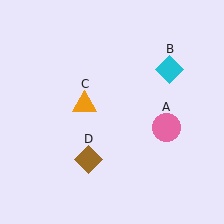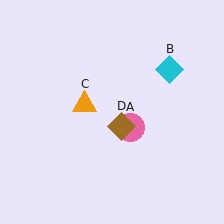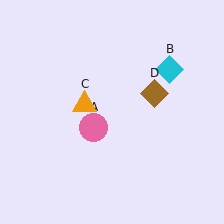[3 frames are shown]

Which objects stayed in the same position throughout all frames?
Cyan diamond (object B) and orange triangle (object C) remained stationary.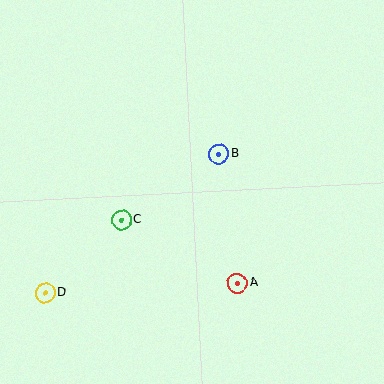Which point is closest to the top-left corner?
Point C is closest to the top-left corner.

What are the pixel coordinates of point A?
Point A is at (237, 283).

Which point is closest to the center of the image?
Point B at (219, 154) is closest to the center.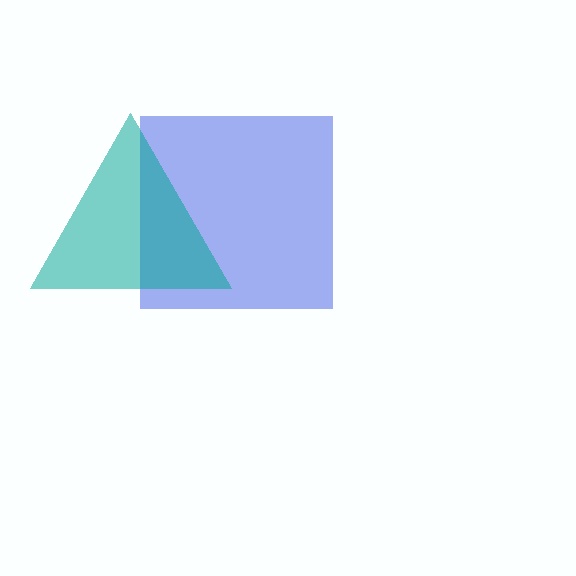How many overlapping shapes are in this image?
There are 2 overlapping shapes in the image.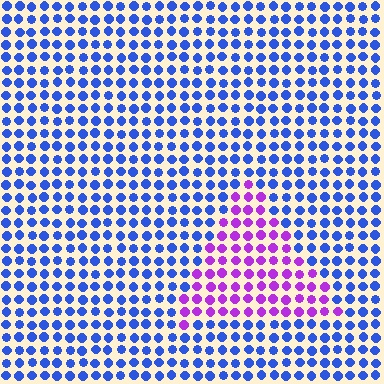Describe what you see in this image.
The image is filled with small blue elements in a uniform arrangement. A triangle-shaped region is visible where the elements are tinted to a slightly different hue, forming a subtle color boundary.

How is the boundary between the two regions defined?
The boundary is defined purely by a slight shift in hue (about 60 degrees). Spacing, size, and orientation are identical on both sides.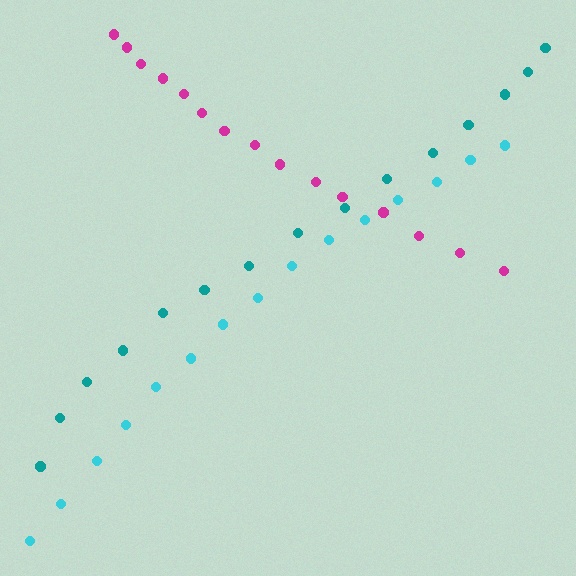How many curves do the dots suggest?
There are 3 distinct paths.